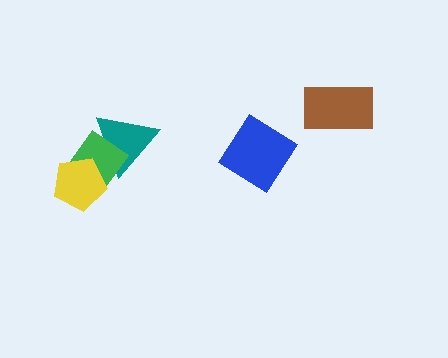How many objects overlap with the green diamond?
2 objects overlap with the green diamond.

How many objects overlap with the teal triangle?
1 object overlaps with the teal triangle.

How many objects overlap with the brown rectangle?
0 objects overlap with the brown rectangle.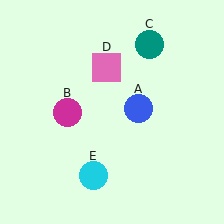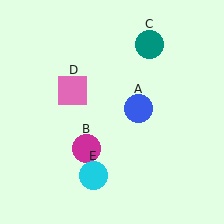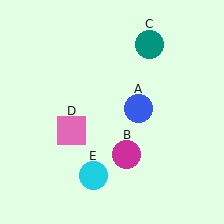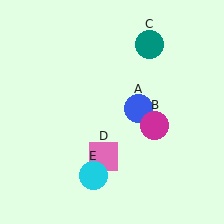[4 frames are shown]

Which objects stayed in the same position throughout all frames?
Blue circle (object A) and teal circle (object C) and cyan circle (object E) remained stationary.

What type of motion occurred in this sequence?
The magenta circle (object B), pink square (object D) rotated counterclockwise around the center of the scene.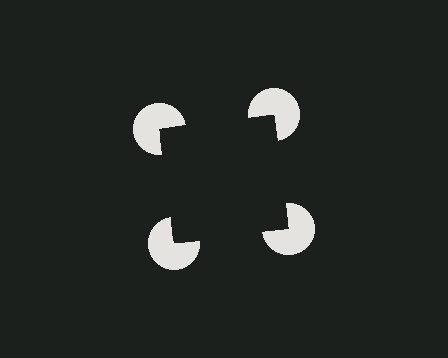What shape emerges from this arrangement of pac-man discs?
An illusory square — its edges are inferred from the aligned wedge cuts in the pac-man discs, not physically drawn.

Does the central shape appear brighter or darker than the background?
It typically appears slightly darker than the background, even though no actual brightness change is drawn.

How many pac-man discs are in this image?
There are 4 — one at each vertex of the illusory square.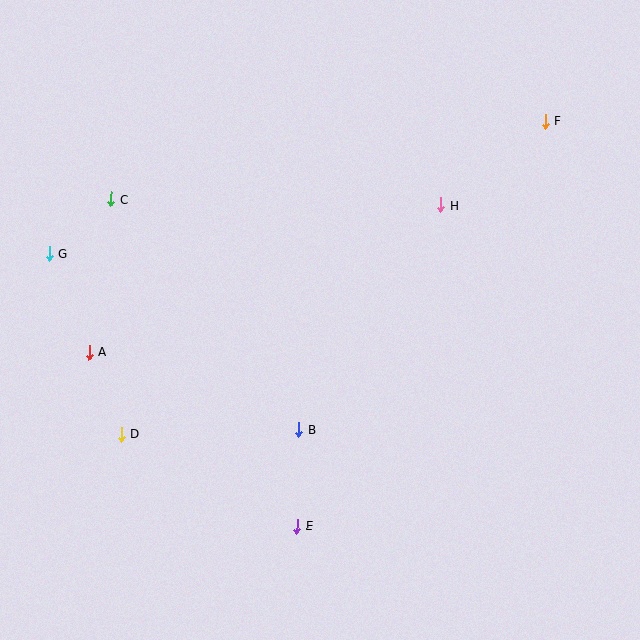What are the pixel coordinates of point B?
Point B is at (299, 430).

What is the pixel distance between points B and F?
The distance between B and F is 395 pixels.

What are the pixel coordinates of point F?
Point F is at (546, 121).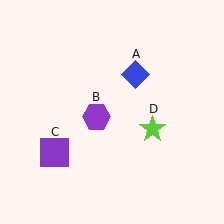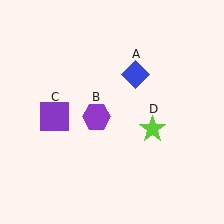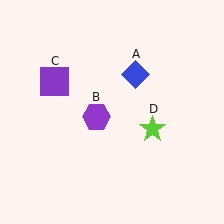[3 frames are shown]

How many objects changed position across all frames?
1 object changed position: purple square (object C).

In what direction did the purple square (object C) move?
The purple square (object C) moved up.